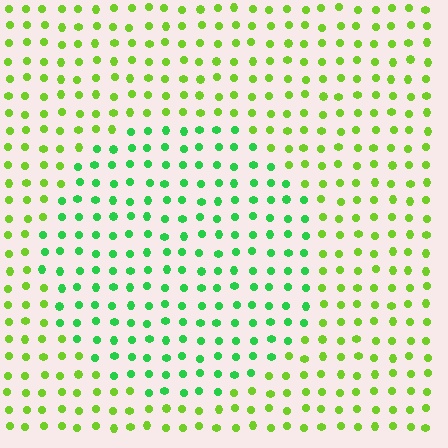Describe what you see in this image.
The image is filled with small lime elements in a uniform arrangement. A circle-shaped region is visible where the elements are tinted to a slightly different hue, forming a subtle color boundary.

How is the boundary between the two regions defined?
The boundary is defined purely by a slight shift in hue (about 38 degrees). Spacing, size, and orientation are identical on both sides.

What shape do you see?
I see a circle.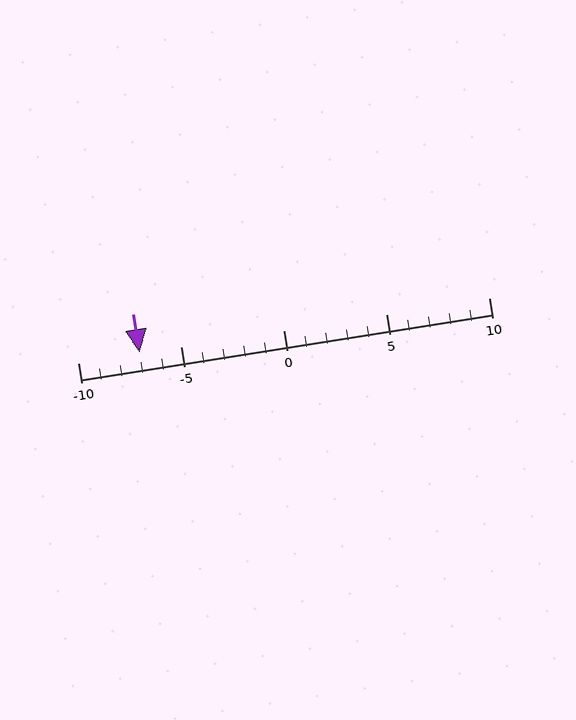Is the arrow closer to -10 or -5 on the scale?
The arrow is closer to -5.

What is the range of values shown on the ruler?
The ruler shows values from -10 to 10.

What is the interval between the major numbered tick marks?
The major tick marks are spaced 5 units apart.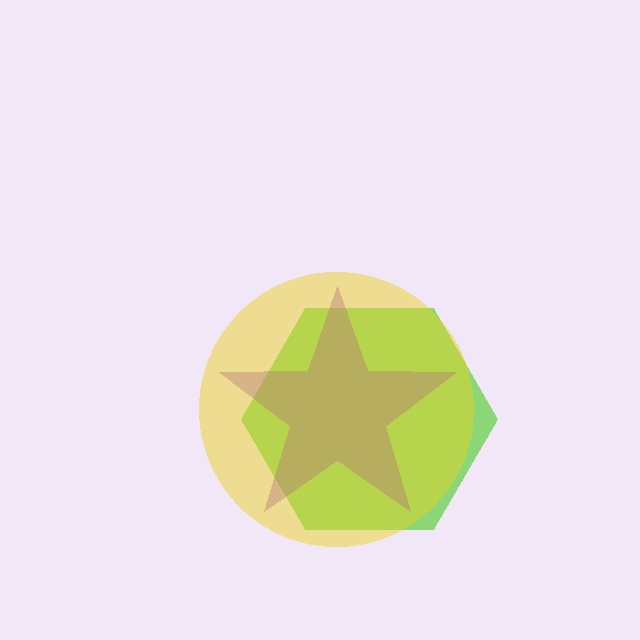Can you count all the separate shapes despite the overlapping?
Yes, there are 3 separate shapes.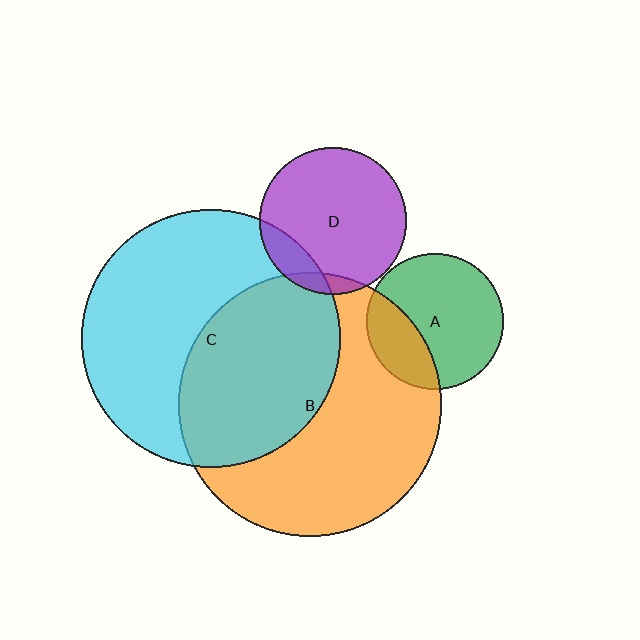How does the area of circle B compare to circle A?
Approximately 3.7 times.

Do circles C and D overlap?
Yes.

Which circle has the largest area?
Circle B (orange).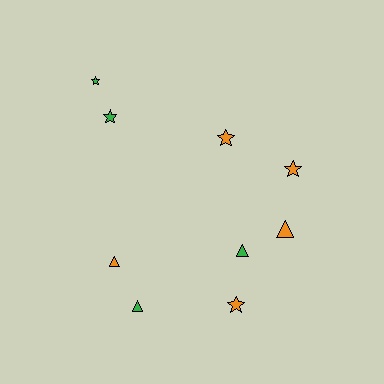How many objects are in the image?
There are 9 objects.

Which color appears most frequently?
Orange, with 5 objects.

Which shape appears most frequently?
Star, with 5 objects.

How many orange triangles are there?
There are 2 orange triangles.